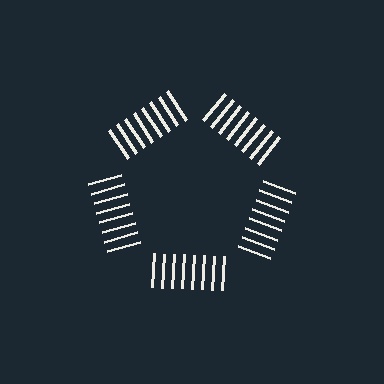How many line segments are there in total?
40 — 8 along each of the 5 edges.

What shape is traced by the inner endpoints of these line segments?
An illusory pentagon — the line segments terminate on its edges but no continuous stroke is drawn.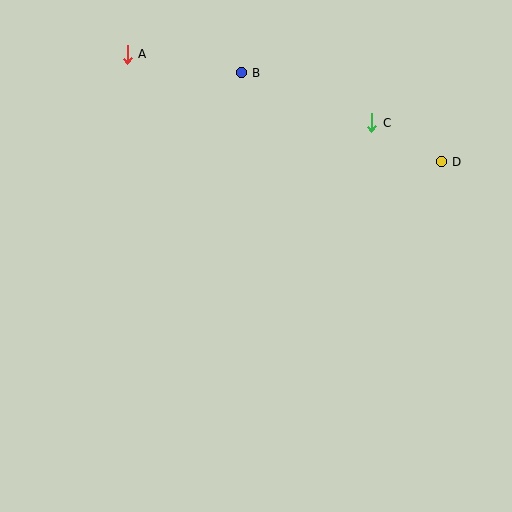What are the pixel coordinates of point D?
Point D is at (441, 162).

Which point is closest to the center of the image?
Point C at (372, 123) is closest to the center.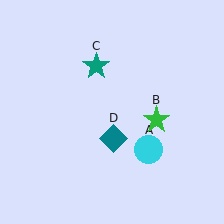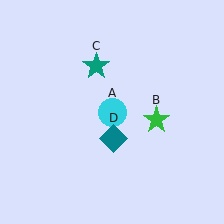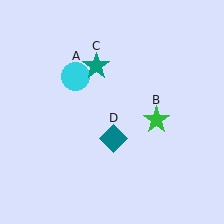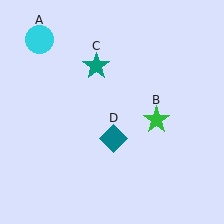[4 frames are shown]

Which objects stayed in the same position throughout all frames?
Green star (object B) and teal star (object C) and teal diamond (object D) remained stationary.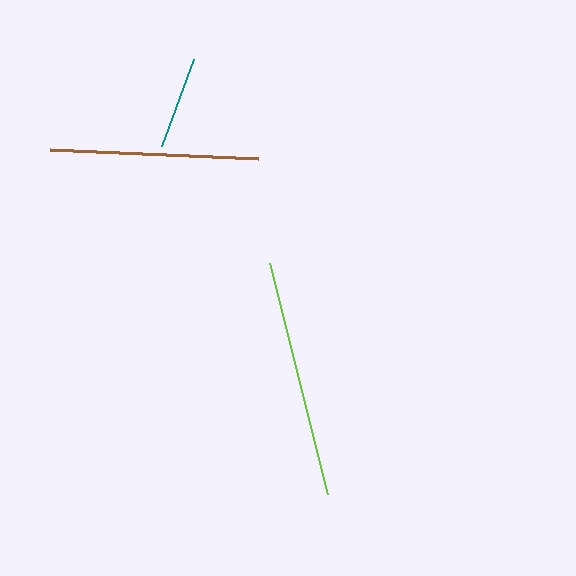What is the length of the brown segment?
The brown segment is approximately 208 pixels long.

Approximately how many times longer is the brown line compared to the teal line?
The brown line is approximately 2.2 times the length of the teal line.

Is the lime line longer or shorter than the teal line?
The lime line is longer than the teal line.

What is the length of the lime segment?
The lime segment is approximately 239 pixels long.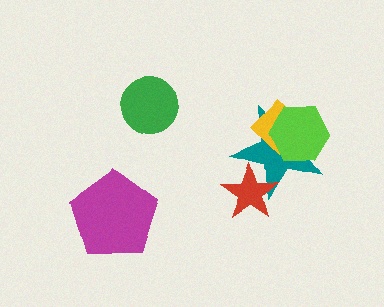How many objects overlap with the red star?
1 object overlaps with the red star.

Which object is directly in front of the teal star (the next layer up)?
The red star is directly in front of the teal star.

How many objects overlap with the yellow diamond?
2 objects overlap with the yellow diamond.